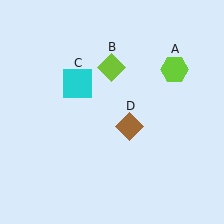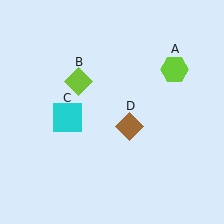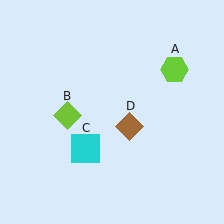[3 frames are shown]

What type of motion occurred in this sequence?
The lime diamond (object B), cyan square (object C) rotated counterclockwise around the center of the scene.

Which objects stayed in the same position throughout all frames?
Lime hexagon (object A) and brown diamond (object D) remained stationary.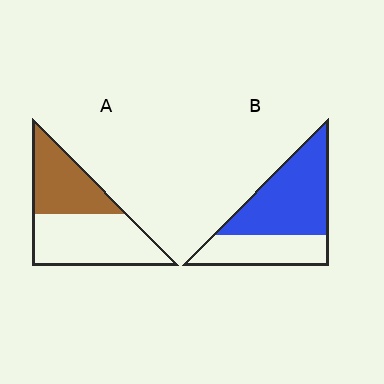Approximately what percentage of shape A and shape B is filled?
A is approximately 40% and B is approximately 65%.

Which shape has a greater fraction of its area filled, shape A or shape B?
Shape B.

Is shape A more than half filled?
No.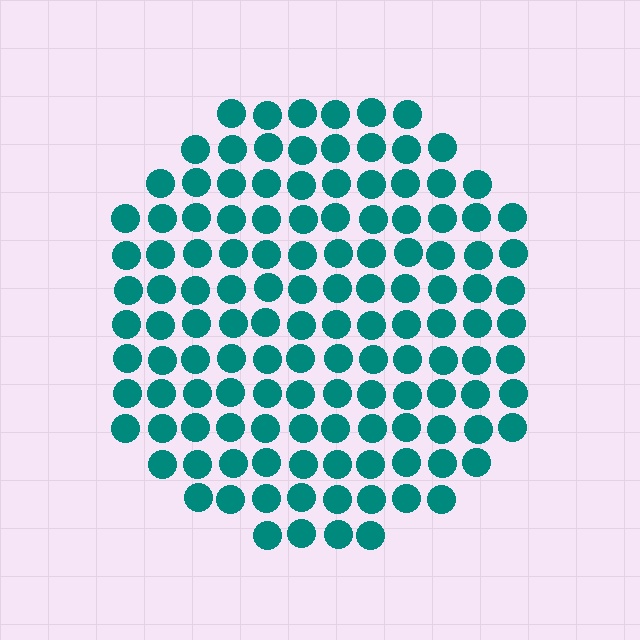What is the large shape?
The large shape is a circle.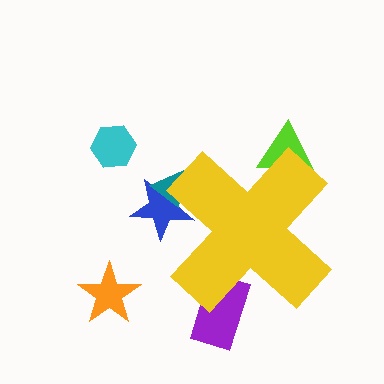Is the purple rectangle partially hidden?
Yes, the purple rectangle is partially hidden behind the yellow cross.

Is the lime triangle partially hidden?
Yes, the lime triangle is partially hidden behind the yellow cross.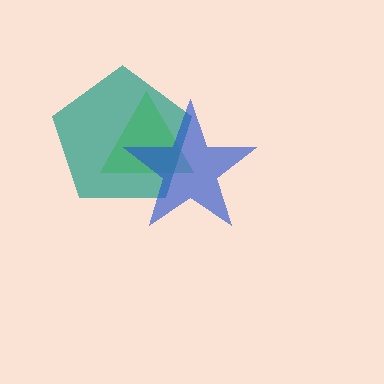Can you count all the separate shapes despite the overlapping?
Yes, there are 3 separate shapes.